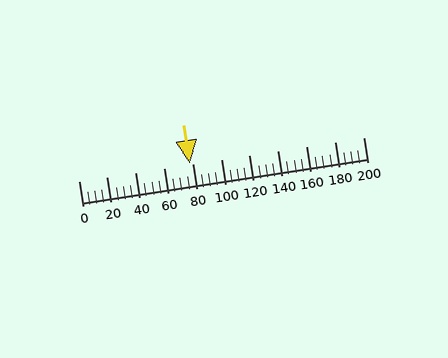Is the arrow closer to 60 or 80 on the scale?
The arrow is closer to 80.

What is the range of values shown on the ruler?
The ruler shows values from 0 to 200.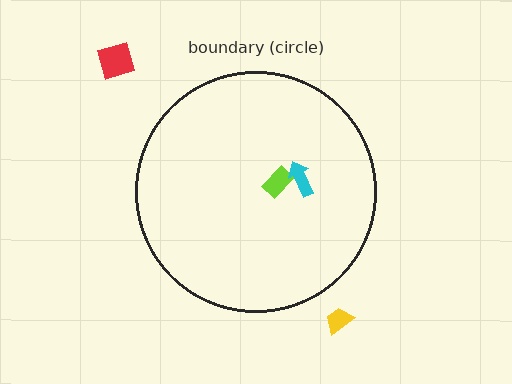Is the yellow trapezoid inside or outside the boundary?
Outside.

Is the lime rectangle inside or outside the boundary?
Inside.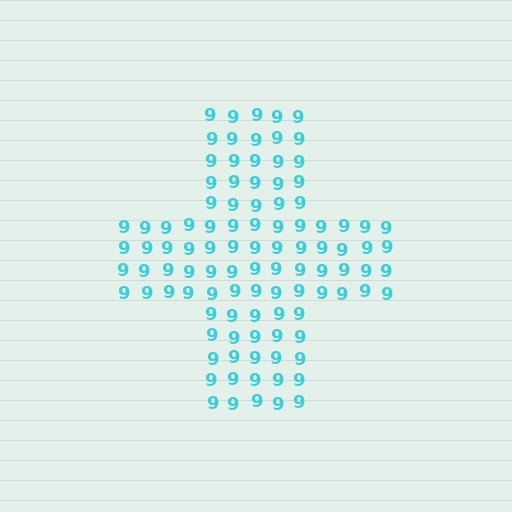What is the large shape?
The large shape is a cross.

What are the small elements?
The small elements are digit 9's.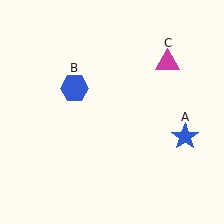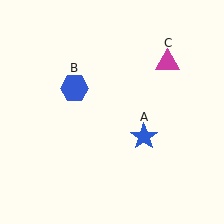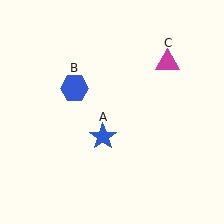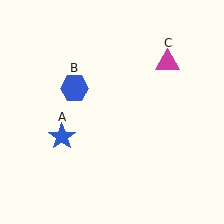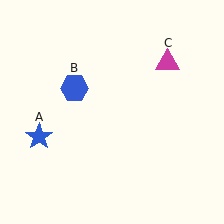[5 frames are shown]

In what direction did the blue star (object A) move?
The blue star (object A) moved left.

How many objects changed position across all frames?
1 object changed position: blue star (object A).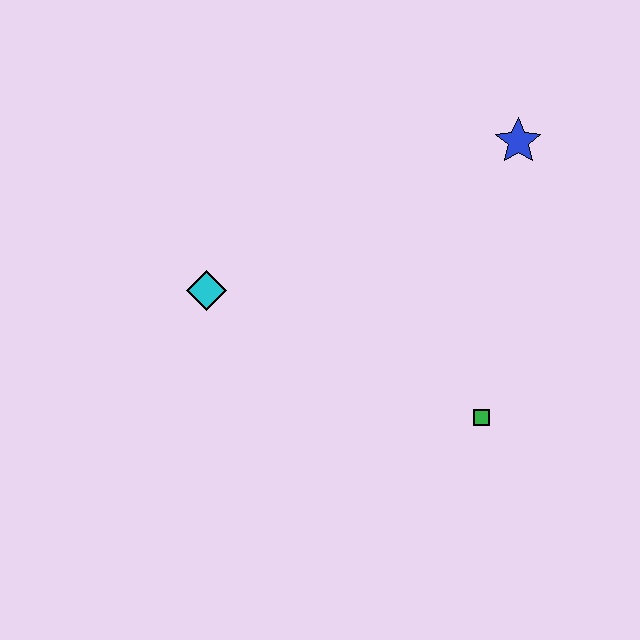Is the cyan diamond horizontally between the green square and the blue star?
No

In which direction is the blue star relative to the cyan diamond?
The blue star is to the right of the cyan diamond.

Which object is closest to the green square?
The blue star is closest to the green square.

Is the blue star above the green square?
Yes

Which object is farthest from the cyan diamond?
The blue star is farthest from the cyan diamond.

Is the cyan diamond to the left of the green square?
Yes